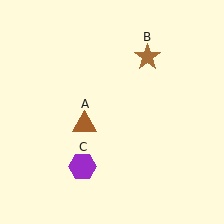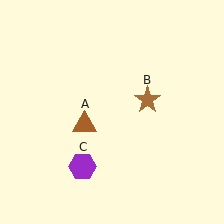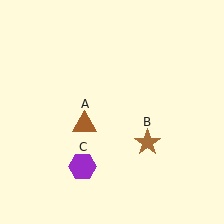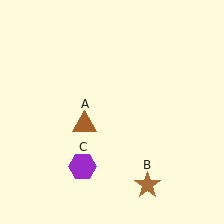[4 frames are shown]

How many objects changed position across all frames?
1 object changed position: brown star (object B).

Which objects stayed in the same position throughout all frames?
Brown triangle (object A) and purple hexagon (object C) remained stationary.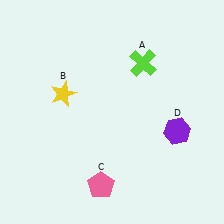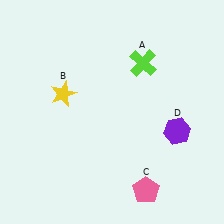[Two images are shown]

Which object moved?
The pink pentagon (C) moved right.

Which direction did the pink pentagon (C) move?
The pink pentagon (C) moved right.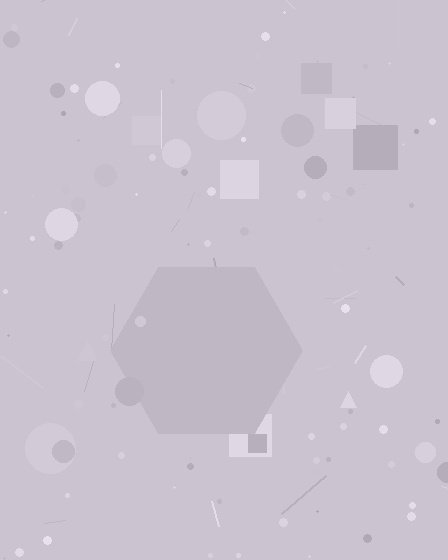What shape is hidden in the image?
A hexagon is hidden in the image.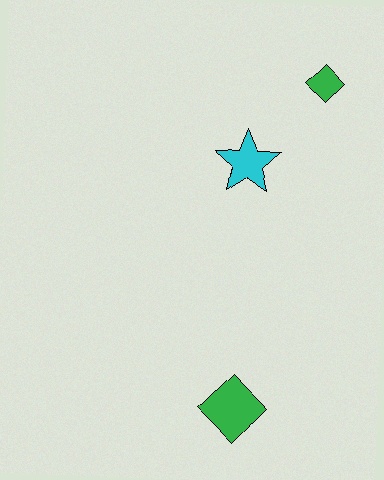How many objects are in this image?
There are 3 objects.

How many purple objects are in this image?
There are no purple objects.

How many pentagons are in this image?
There are no pentagons.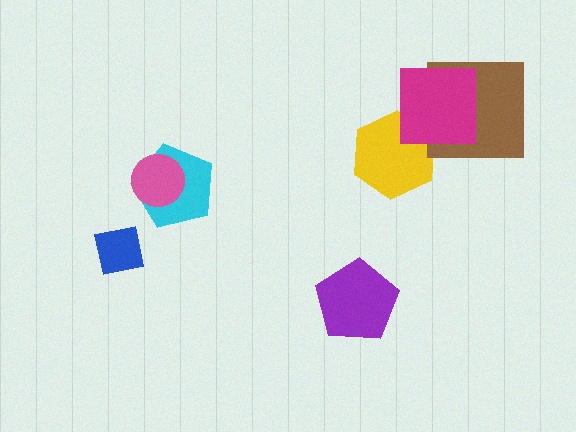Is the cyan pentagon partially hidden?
Yes, it is partially covered by another shape.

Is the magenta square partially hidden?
No, no other shape covers it.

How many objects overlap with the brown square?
1 object overlaps with the brown square.